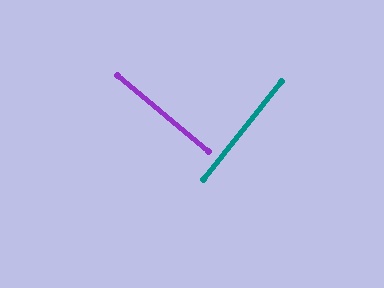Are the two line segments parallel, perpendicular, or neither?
Perpendicular — they meet at approximately 89°.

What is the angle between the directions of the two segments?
Approximately 89 degrees.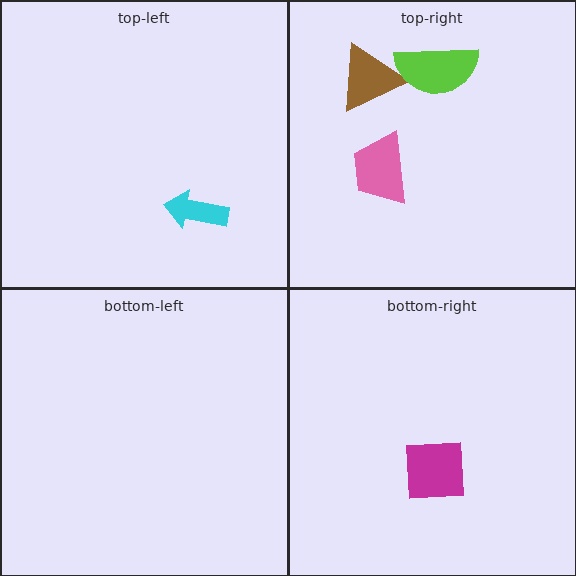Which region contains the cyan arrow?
The top-left region.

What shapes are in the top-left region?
The cyan arrow.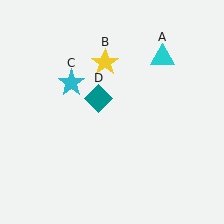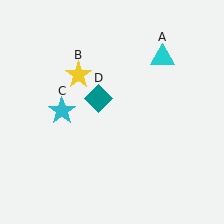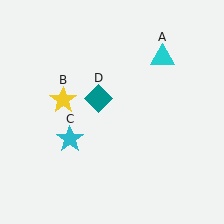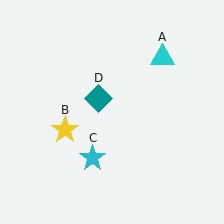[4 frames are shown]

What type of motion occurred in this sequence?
The yellow star (object B), cyan star (object C) rotated counterclockwise around the center of the scene.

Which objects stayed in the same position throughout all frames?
Cyan triangle (object A) and teal diamond (object D) remained stationary.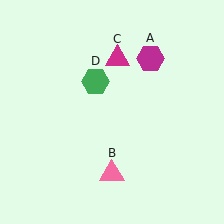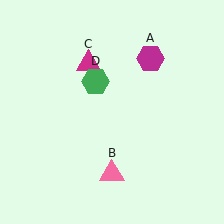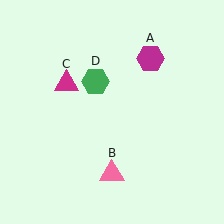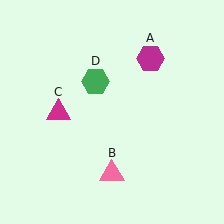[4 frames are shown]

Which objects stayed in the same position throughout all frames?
Magenta hexagon (object A) and pink triangle (object B) and green hexagon (object D) remained stationary.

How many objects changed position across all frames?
1 object changed position: magenta triangle (object C).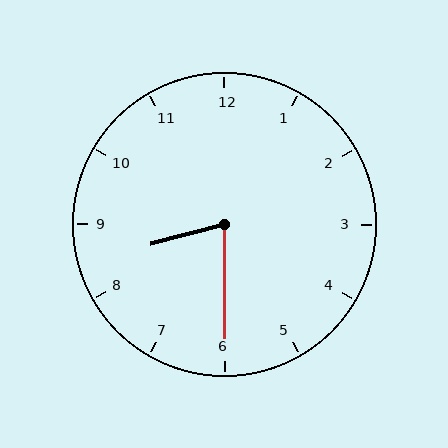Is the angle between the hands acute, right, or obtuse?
It is acute.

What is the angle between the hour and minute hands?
Approximately 75 degrees.